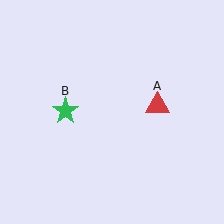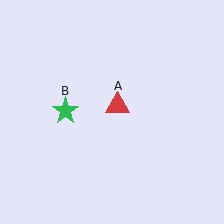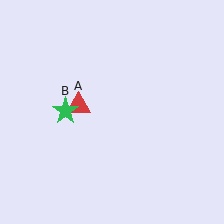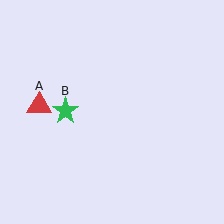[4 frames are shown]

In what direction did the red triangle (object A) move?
The red triangle (object A) moved left.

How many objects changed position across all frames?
1 object changed position: red triangle (object A).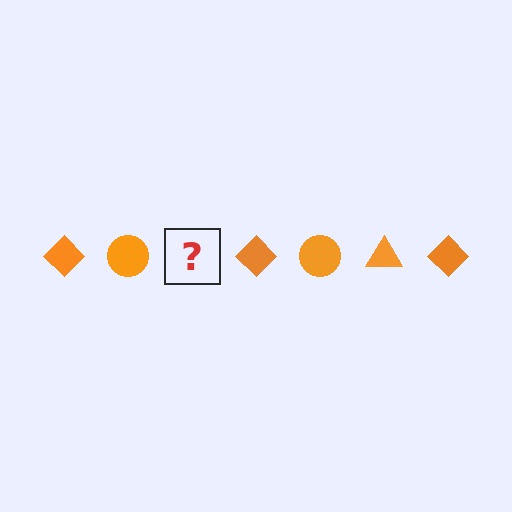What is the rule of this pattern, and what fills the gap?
The rule is that the pattern cycles through diamond, circle, triangle shapes in orange. The gap should be filled with an orange triangle.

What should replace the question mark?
The question mark should be replaced with an orange triangle.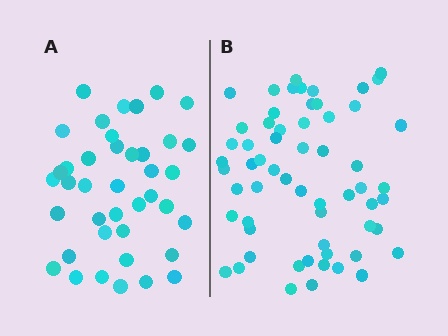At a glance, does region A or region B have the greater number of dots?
Region B (the right region) has more dots.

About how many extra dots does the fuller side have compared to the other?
Region B has approximately 20 more dots than region A.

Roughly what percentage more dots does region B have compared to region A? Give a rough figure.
About 50% more.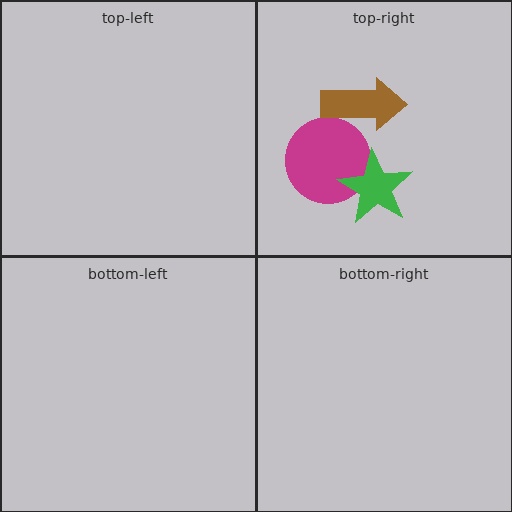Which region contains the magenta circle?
The top-right region.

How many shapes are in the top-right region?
3.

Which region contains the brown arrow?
The top-right region.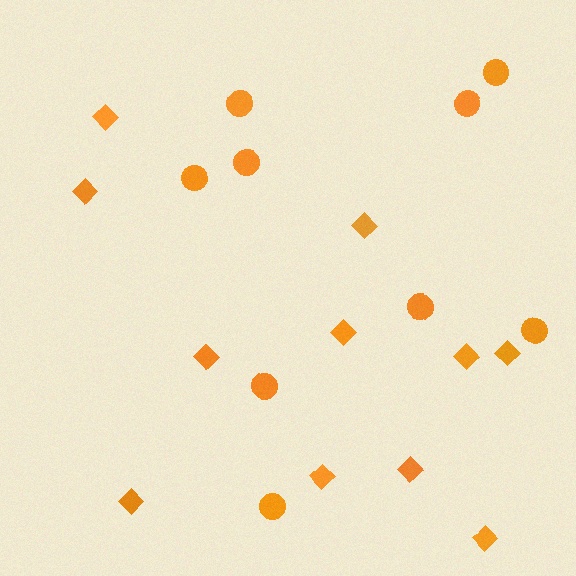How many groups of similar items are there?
There are 2 groups: one group of diamonds (11) and one group of circles (9).